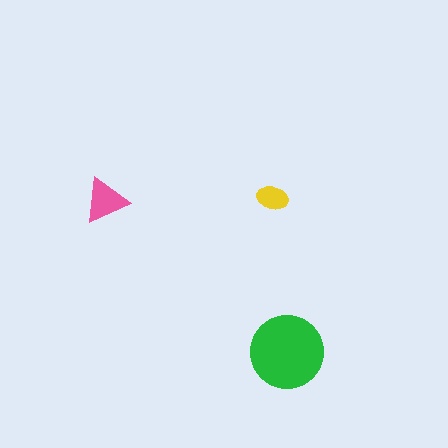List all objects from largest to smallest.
The green circle, the pink triangle, the yellow ellipse.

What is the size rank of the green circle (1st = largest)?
1st.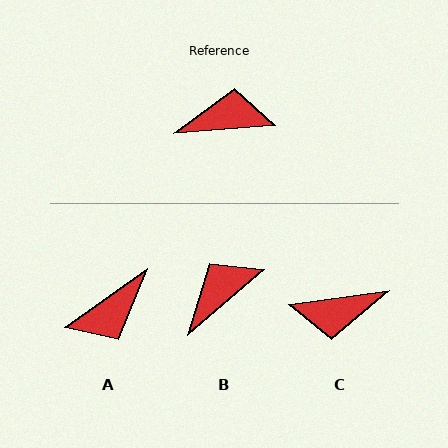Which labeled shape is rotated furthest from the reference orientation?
C, about 176 degrees away.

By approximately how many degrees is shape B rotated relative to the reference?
Approximately 37 degrees counter-clockwise.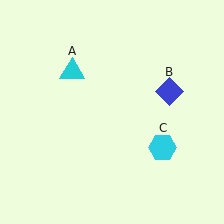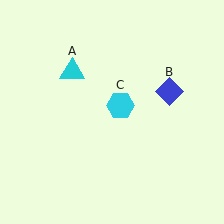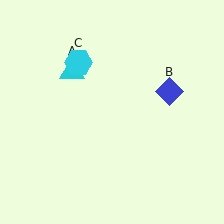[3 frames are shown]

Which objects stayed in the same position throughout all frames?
Cyan triangle (object A) and blue diamond (object B) remained stationary.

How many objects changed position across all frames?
1 object changed position: cyan hexagon (object C).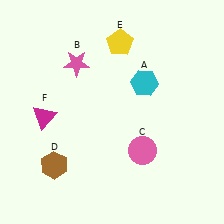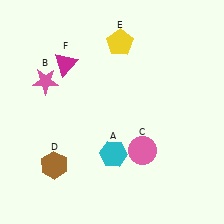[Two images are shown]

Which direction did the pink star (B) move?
The pink star (B) moved left.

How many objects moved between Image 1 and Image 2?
3 objects moved between the two images.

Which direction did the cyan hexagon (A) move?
The cyan hexagon (A) moved down.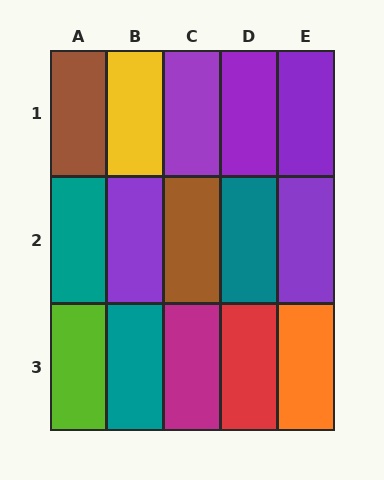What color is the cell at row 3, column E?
Orange.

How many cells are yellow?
1 cell is yellow.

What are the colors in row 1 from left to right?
Brown, yellow, purple, purple, purple.